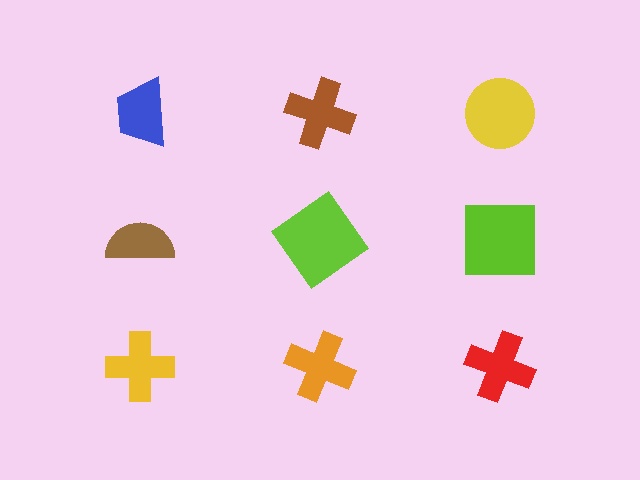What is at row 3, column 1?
A yellow cross.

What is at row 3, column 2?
An orange cross.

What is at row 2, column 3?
A lime square.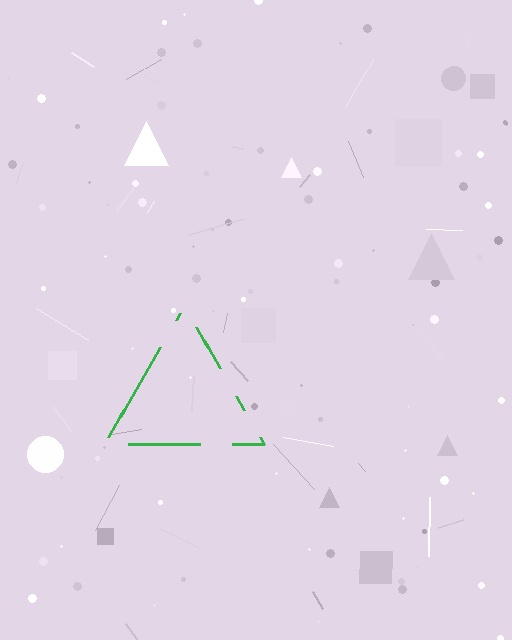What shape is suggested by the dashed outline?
The dashed outline suggests a triangle.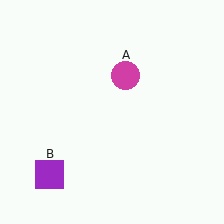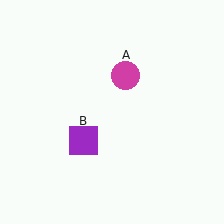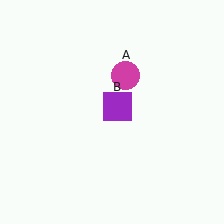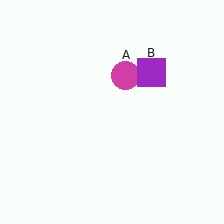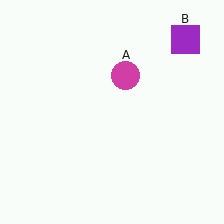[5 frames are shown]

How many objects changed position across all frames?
1 object changed position: purple square (object B).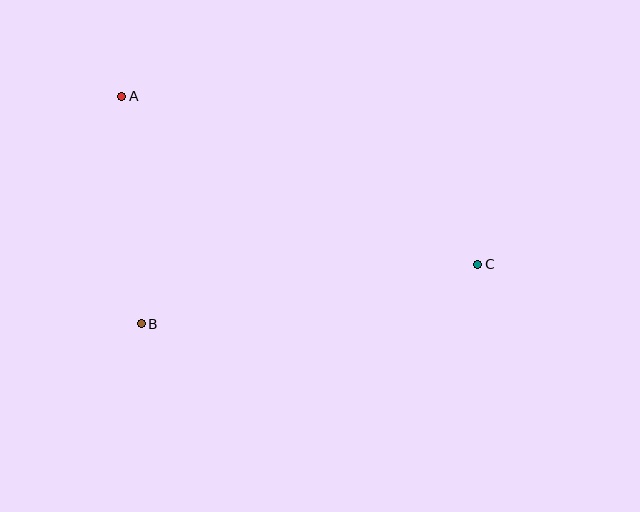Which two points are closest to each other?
Points A and B are closest to each other.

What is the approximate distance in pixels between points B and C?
The distance between B and C is approximately 342 pixels.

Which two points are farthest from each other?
Points A and C are farthest from each other.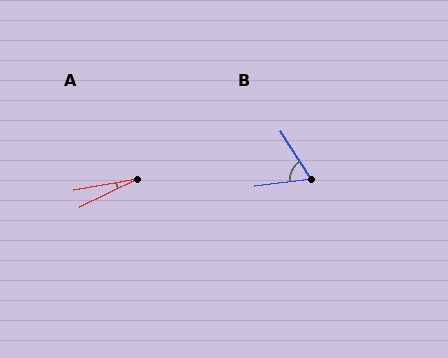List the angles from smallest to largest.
A (16°), B (65°).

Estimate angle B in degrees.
Approximately 65 degrees.